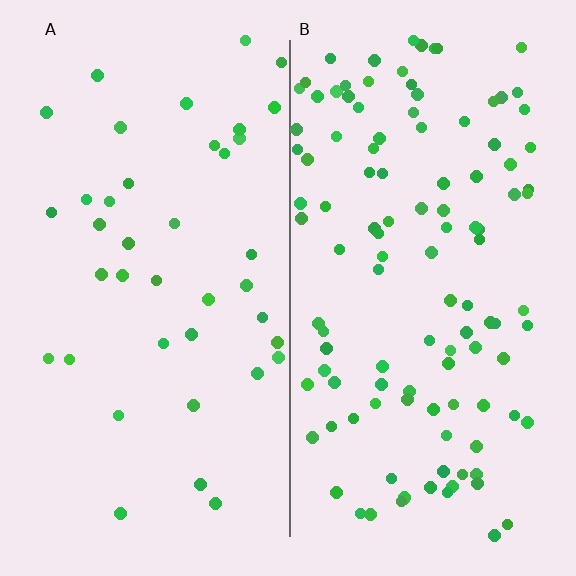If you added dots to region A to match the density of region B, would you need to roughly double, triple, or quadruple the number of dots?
Approximately triple.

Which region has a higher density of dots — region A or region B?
B (the right).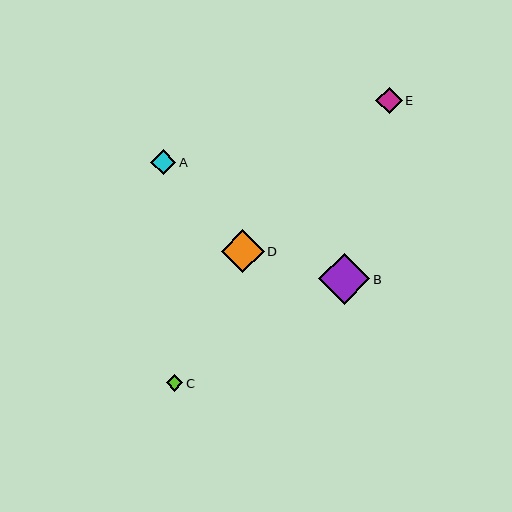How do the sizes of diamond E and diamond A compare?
Diamond E and diamond A are approximately the same size.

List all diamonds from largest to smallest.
From largest to smallest: B, D, E, A, C.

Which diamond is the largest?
Diamond B is the largest with a size of approximately 51 pixels.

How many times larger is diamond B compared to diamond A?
Diamond B is approximately 2.0 times the size of diamond A.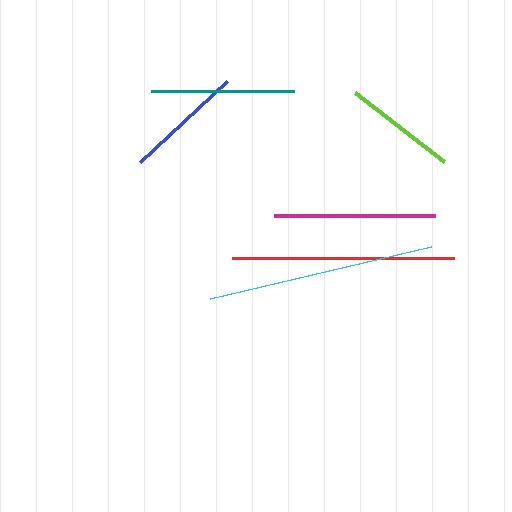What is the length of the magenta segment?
The magenta segment is approximately 161 pixels long.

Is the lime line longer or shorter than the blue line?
The blue line is longer than the lime line.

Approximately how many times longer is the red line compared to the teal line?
The red line is approximately 1.6 times the length of the teal line.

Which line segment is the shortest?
The lime line is the shortest at approximately 113 pixels.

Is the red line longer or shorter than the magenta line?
The red line is longer than the magenta line.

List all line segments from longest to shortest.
From longest to shortest: cyan, red, magenta, teal, blue, lime.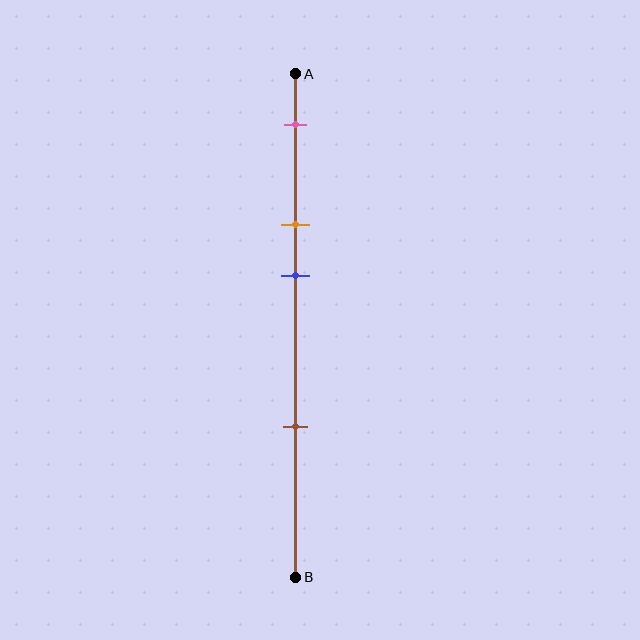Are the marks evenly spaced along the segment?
No, the marks are not evenly spaced.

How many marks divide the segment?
There are 4 marks dividing the segment.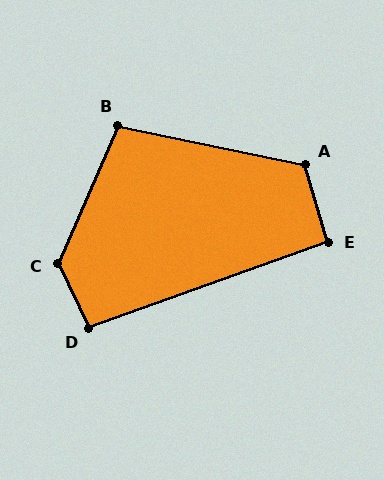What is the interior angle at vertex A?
Approximately 118 degrees (obtuse).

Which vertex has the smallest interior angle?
E, at approximately 93 degrees.